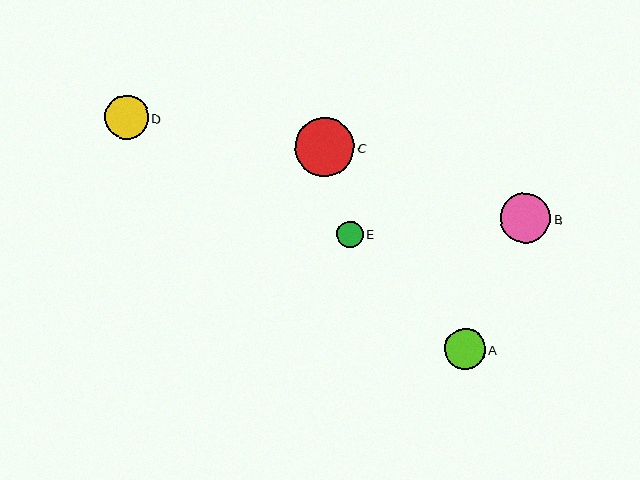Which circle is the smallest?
Circle E is the smallest with a size of approximately 27 pixels.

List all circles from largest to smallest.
From largest to smallest: C, B, D, A, E.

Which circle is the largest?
Circle C is the largest with a size of approximately 60 pixels.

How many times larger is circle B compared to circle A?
Circle B is approximately 1.2 times the size of circle A.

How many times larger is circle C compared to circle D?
Circle C is approximately 1.4 times the size of circle D.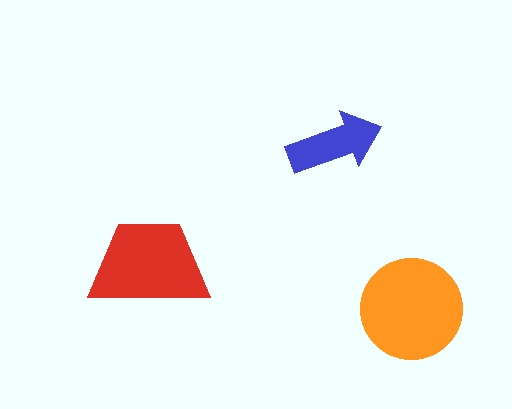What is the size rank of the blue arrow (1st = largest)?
3rd.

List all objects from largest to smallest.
The orange circle, the red trapezoid, the blue arrow.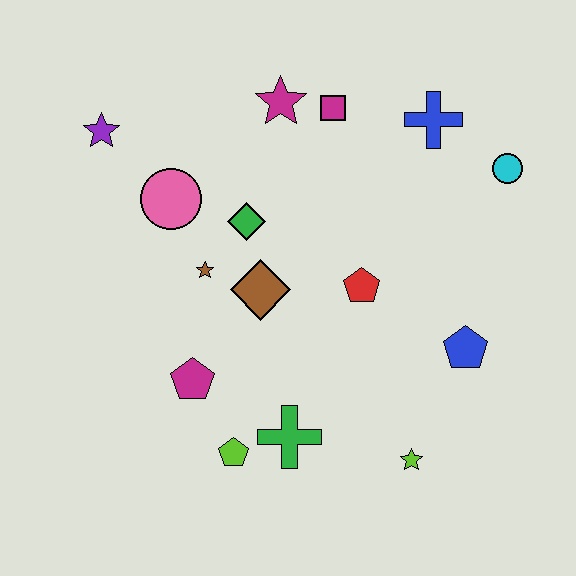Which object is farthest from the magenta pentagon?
The cyan circle is farthest from the magenta pentagon.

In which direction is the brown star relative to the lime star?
The brown star is to the left of the lime star.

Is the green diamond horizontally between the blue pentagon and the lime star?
No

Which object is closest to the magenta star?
The magenta square is closest to the magenta star.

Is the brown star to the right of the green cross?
No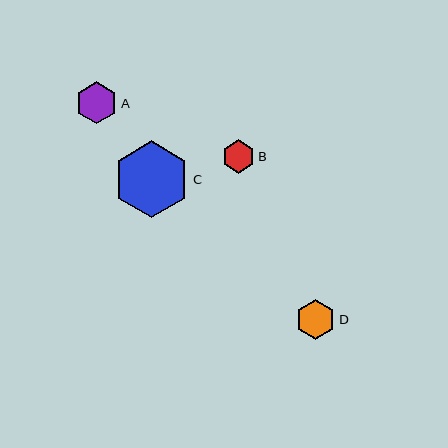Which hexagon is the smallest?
Hexagon B is the smallest with a size of approximately 33 pixels.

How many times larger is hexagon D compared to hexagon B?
Hexagon D is approximately 1.2 times the size of hexagon B.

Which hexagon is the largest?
Hexagon C is the largest with a size of approximately 76 pixels.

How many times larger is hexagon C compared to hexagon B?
Hexagon C is approximately 2.3 times the size of hexagon B.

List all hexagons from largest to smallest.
From largest to smallest: C, A, D, B.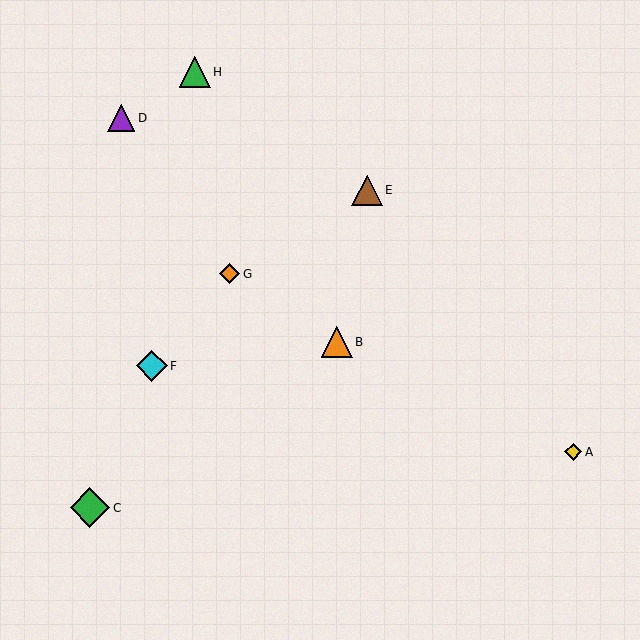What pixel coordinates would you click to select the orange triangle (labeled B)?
Click at (337, 342) to select the orange triangle B.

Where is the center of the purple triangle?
The center of the purple triangle is at (121, 118).